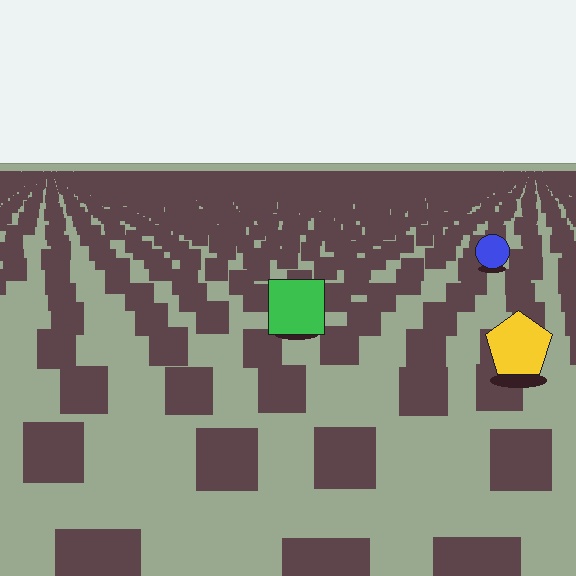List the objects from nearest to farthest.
From nearest to farthest: the yellow pentagon, the green square, the blue circle.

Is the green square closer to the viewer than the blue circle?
Yes. The green square is closer — you can tell from the texture gradient: the ground texture is coarser near it.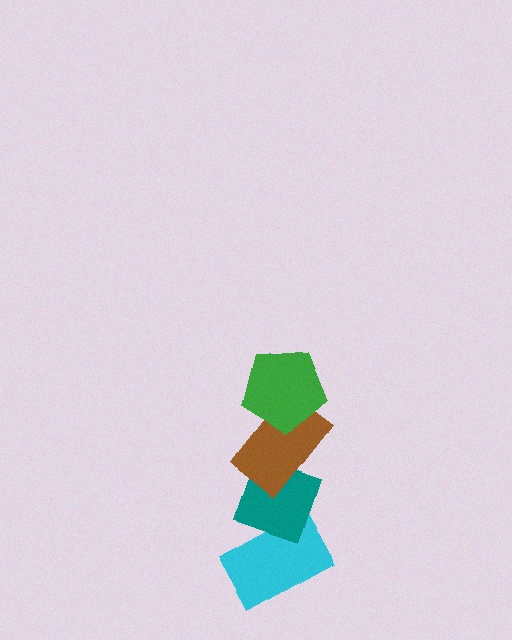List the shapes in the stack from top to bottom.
From top to bottom: the green pentagon, the brown rectangle, the teal diamond, the cyan rectangle.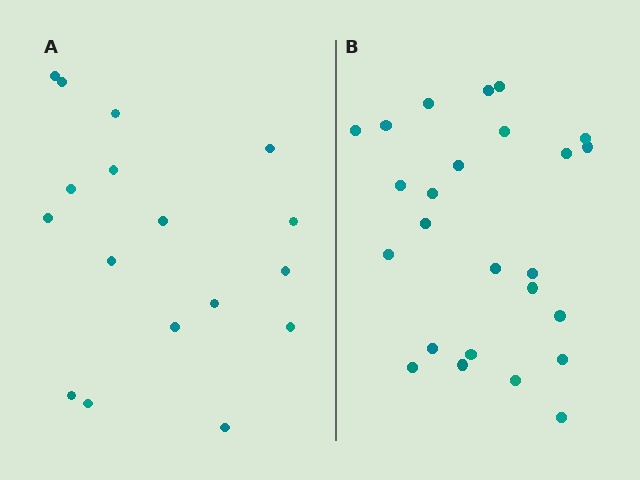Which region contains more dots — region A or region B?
Region B (the right region) has more dots.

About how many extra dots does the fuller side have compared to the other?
Region B has roughly 8 or so more dots than region A.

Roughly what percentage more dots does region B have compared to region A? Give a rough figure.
About 45% more.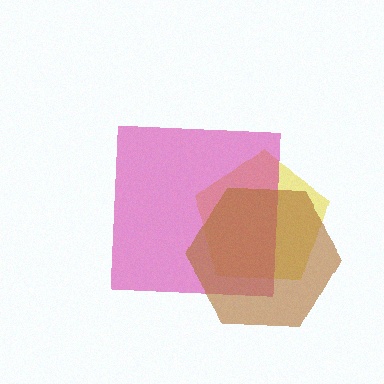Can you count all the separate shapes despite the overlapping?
Yes, there are 3 separate shapes.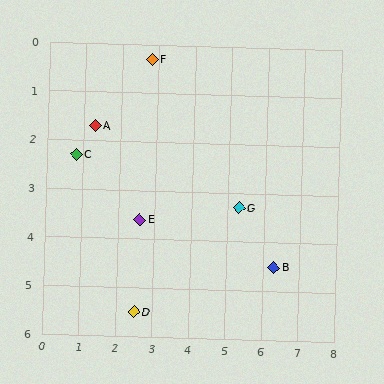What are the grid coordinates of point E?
Point E is at approximately (2.6, 3.6).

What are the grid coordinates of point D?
Point D is at approximately (2.5, 5.5).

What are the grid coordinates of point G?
Point G is at approximately (5.3, 3.3).